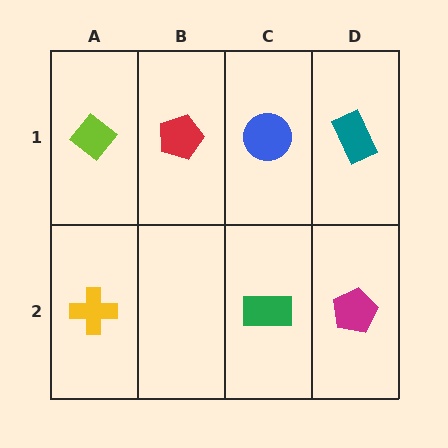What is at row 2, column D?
A magenta pentagon.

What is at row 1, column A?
A lime diamond.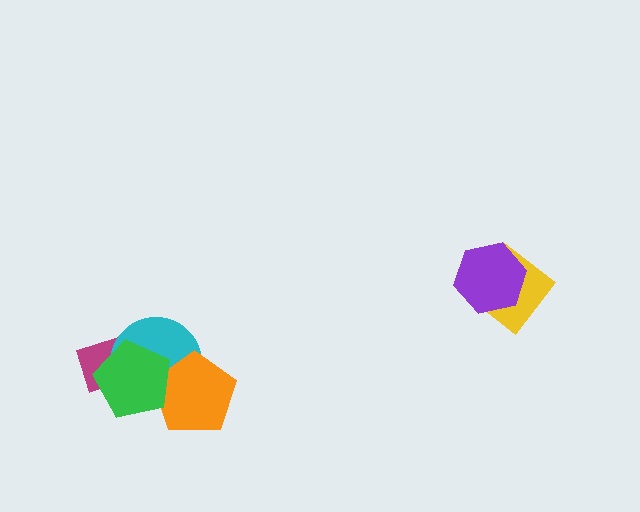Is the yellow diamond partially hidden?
Yes, it is partially covered by another shape.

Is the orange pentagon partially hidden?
Yes, it is partially covered by another shape.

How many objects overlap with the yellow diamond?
1 object overlaps with the yellow diamond.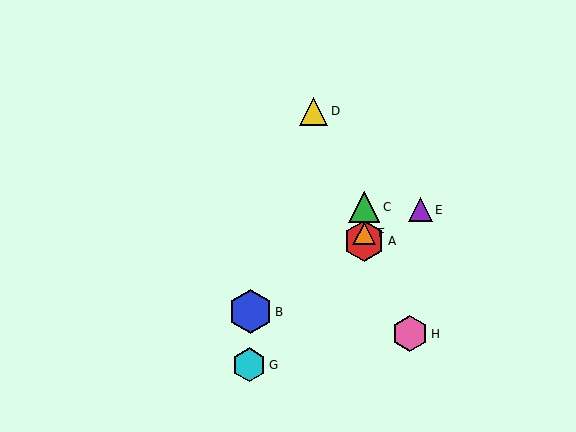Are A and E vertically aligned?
No, A is at x≈364 and E is at x≈420.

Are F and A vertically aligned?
Yes, both are at x≈364.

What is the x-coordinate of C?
Object C is at x≈364.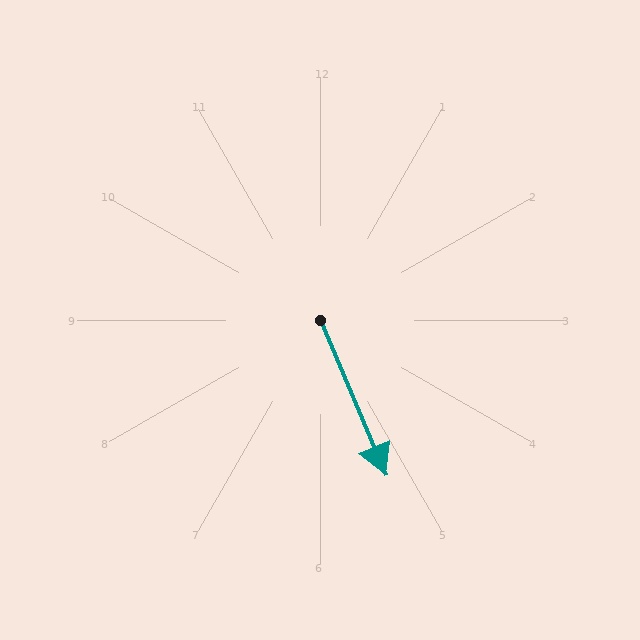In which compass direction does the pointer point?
Southeast.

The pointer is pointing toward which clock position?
Roughly 5 o'clock.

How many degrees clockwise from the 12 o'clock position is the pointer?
Approximately 157 degrees.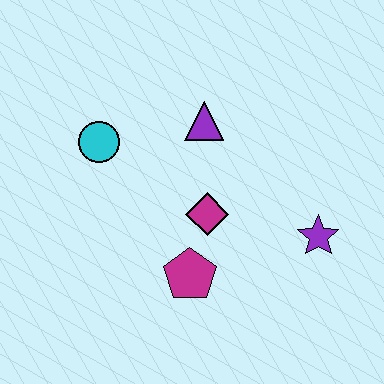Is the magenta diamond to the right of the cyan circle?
Yes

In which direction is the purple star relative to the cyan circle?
The purple star is to the right of the cyan circle.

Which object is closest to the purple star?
The magenta diamond is closest to the purple star.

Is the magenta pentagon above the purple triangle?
No